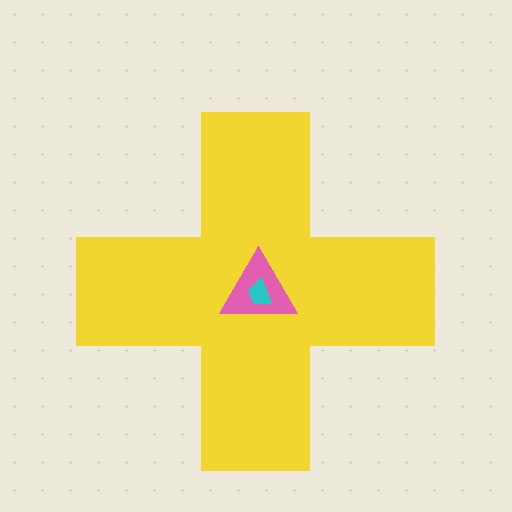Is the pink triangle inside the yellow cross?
Yes.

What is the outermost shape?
The yellow cross.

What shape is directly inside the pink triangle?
The cyan trapezoid.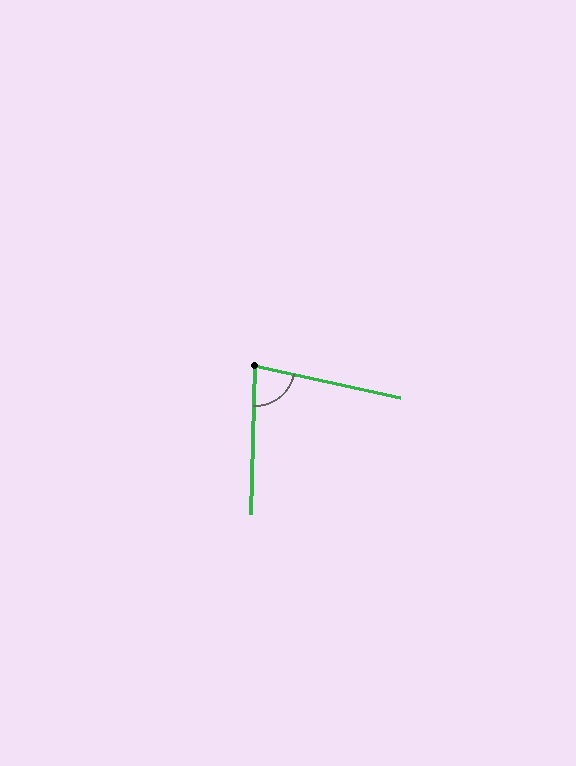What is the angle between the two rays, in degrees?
Approximately 79 degrees.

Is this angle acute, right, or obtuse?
It is acute.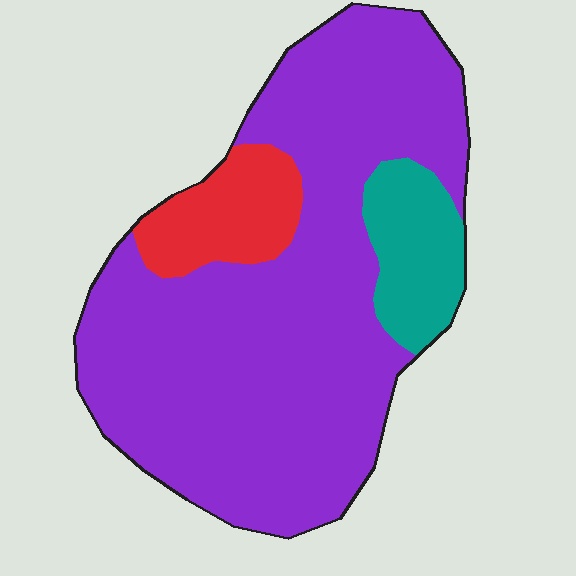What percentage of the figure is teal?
Teal covers roughly 10% of the figure.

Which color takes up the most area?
Purple, at roughly 80%.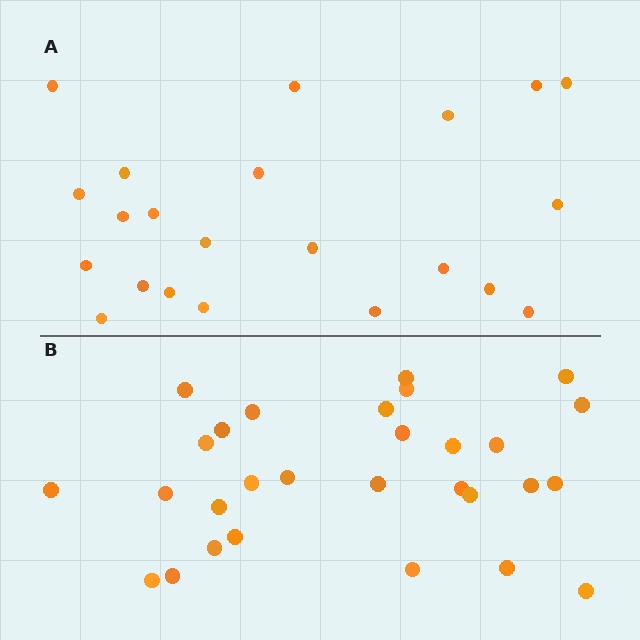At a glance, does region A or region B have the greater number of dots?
Region B (the bottom region) has more dots.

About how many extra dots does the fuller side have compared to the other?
Region B has roughly 8 or so more dots than region A.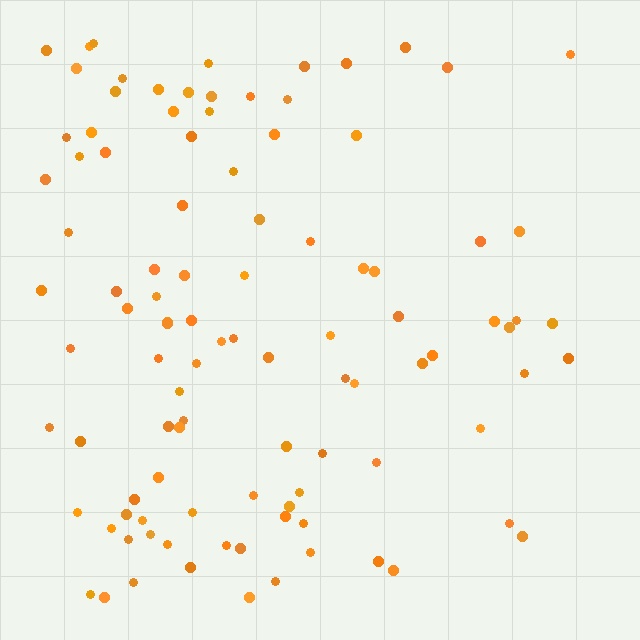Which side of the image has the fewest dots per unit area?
The right.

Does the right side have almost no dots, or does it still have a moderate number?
Still a moderate number, just noticeably fewer than the left.